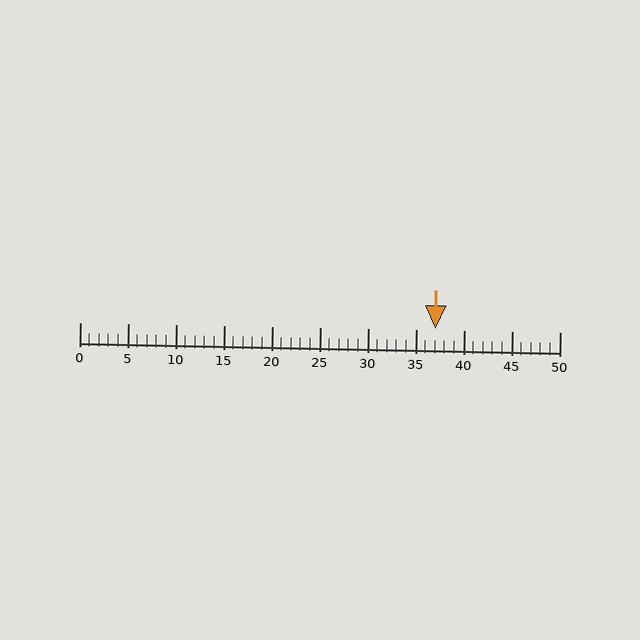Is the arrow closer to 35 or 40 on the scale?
The arrow is closer to 35.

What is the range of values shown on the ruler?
The ruler shows values from 0 to 50.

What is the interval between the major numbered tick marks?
The major tick marks are spaced 5 units apart.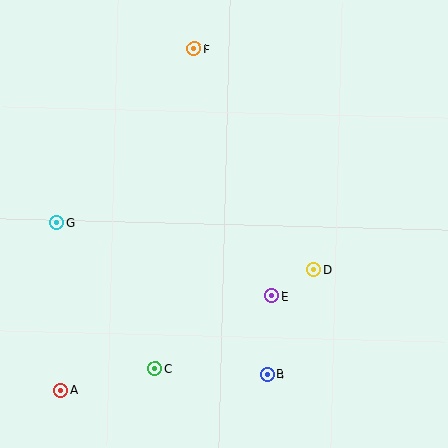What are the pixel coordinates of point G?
Point G is at (57, 222).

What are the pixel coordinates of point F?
Point F is at (194, 49).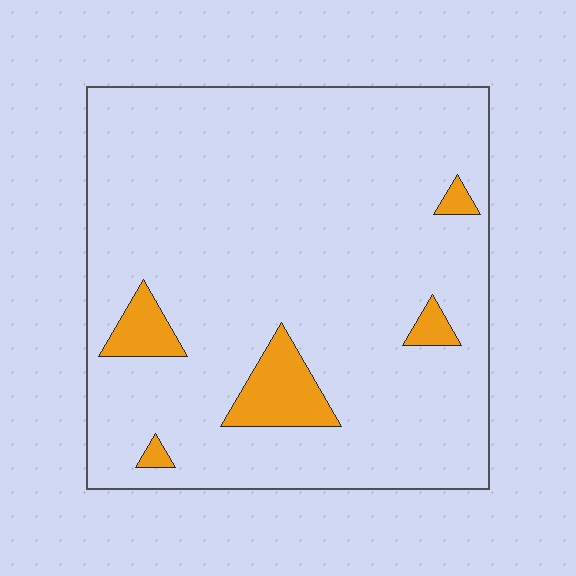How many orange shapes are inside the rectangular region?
5.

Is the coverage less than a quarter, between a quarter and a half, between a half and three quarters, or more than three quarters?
Less than a quarter.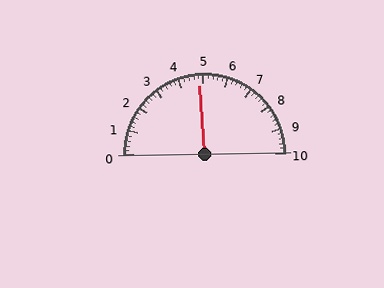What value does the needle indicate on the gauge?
The needle indicates approximately 4.8.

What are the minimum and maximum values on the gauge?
The gauge ranges from 0 to 10.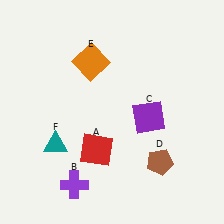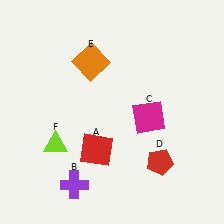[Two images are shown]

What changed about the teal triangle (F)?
In Image 1, F is teal. In Image 2, it changed to lime.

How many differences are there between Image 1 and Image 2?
There are 3 differences between the two images.